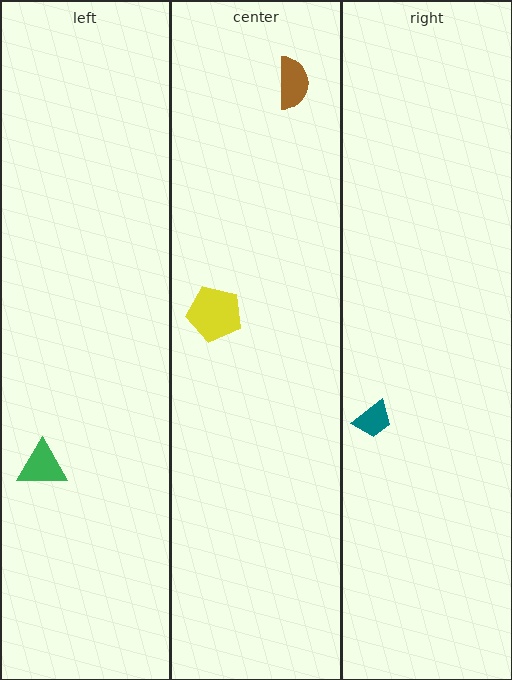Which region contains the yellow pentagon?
The center region.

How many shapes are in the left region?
1.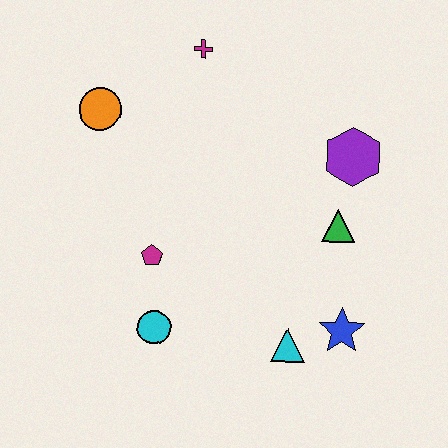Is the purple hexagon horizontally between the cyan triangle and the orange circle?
No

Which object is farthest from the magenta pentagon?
The purple hexagon is farthest from the magenta pentagon.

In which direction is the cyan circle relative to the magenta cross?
The cyan circle is below the magenta cross.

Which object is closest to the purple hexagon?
The green triangle is closest to the purple hexagon.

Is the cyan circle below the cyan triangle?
No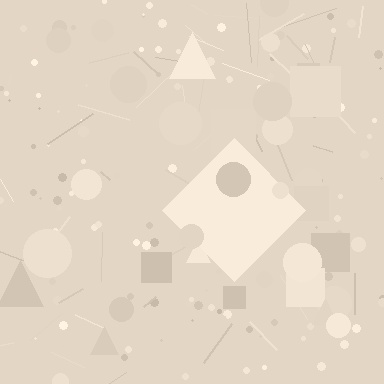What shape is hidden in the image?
A diamond is hidden in the image.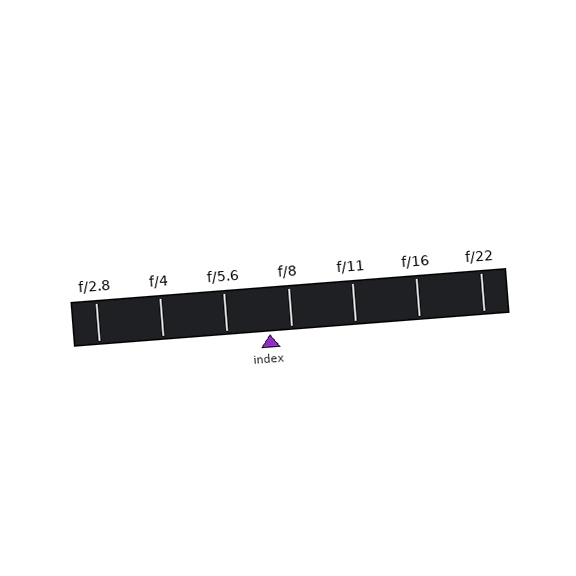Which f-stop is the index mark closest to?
The index mark is closest to f/8.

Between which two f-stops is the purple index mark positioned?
The index mark is between f/5.6 and f/8.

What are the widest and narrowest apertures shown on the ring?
The widest aperture shown is f/2.8 and the narrowest is f/22.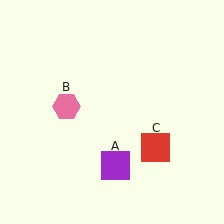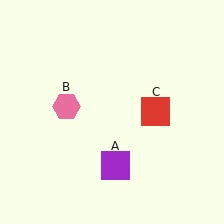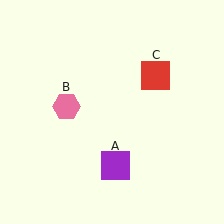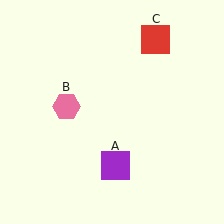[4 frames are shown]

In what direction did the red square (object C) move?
The red square (object C) moved up.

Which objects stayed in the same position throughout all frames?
Purple square (object A) and pink hexagon (object B) remained stationary.